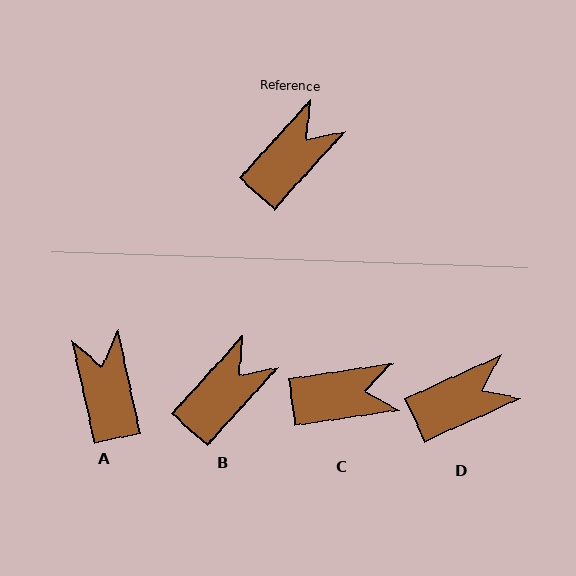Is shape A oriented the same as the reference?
No, it is off by about 54 degrees.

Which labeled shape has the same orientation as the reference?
B.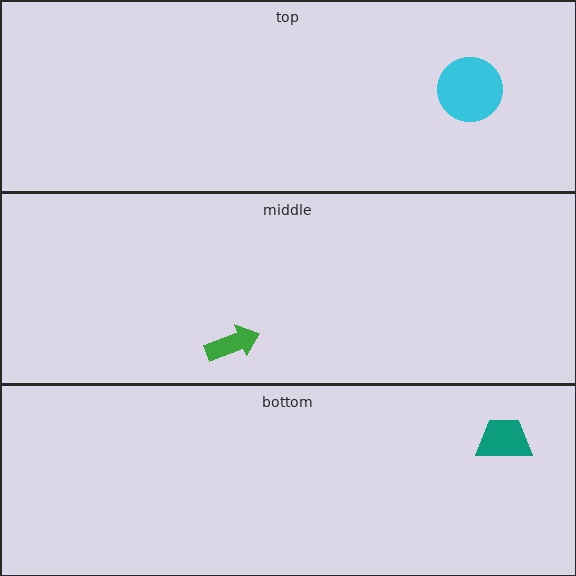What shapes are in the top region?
The cyan circle.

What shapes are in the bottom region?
The teal trapezoid.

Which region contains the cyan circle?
The top region.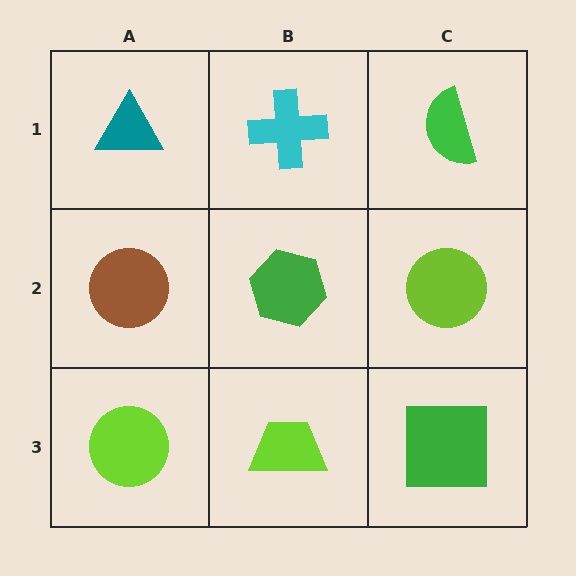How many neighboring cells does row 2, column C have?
3.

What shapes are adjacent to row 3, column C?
A lime circle (row 2, column C), a lime trapezoid (row 3, column B).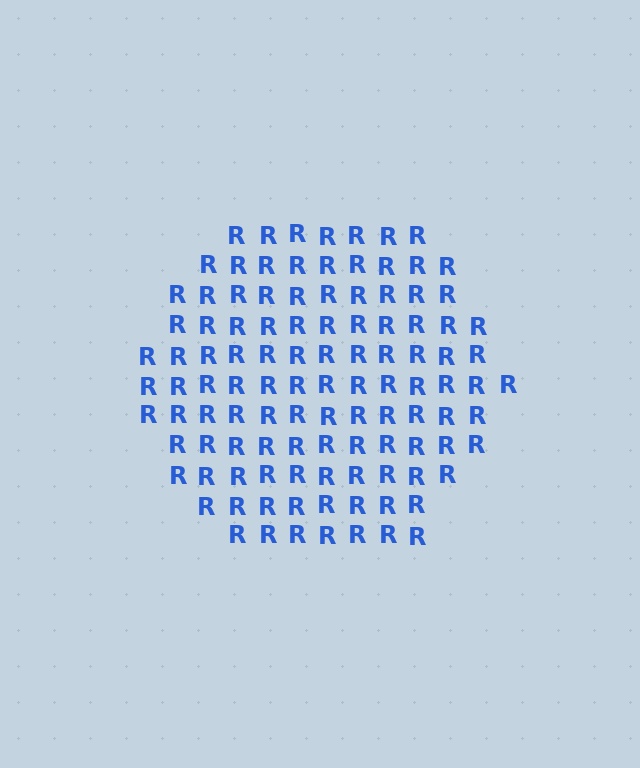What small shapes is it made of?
It is made of small letter R's.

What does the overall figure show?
The overall figure shows a hexagon.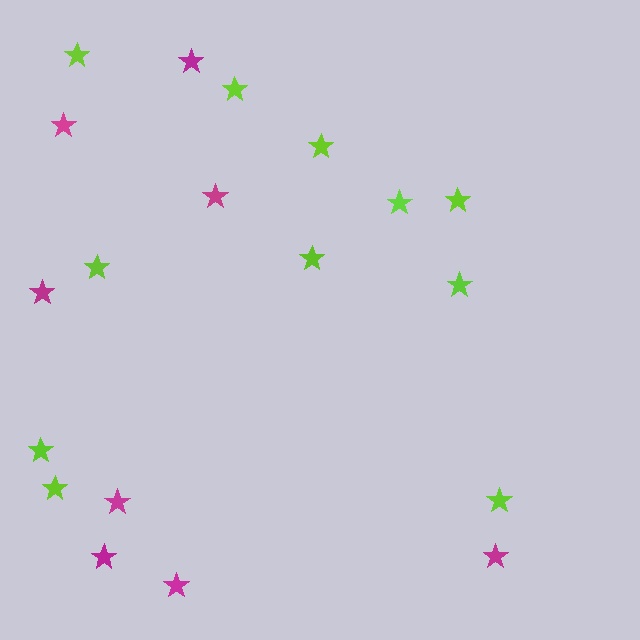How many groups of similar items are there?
There are 2 groups: one group of lime stars (11) and one group of magenta stars (8).